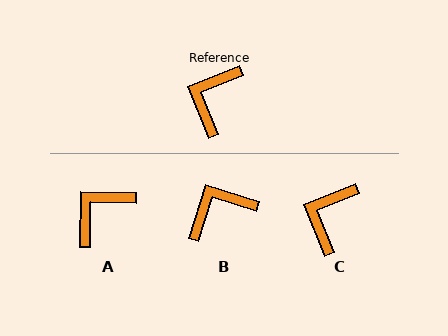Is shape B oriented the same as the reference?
No, it is off by about 40 degrees.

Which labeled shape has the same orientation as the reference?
C.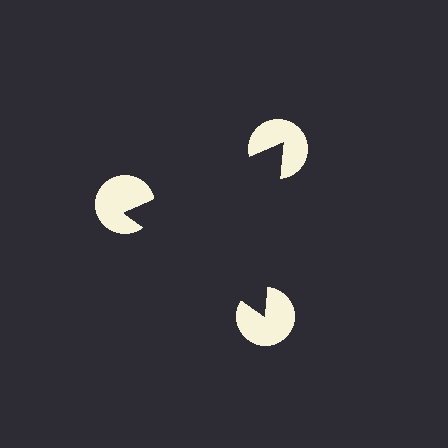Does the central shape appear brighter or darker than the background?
It typically appears slightly darker than the background, even though no actual brightness change is drawn.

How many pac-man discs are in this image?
There are 3 — one at each vertex of the illusory triangle.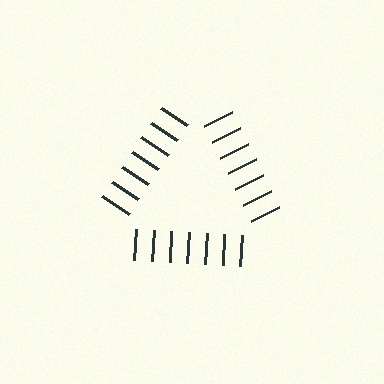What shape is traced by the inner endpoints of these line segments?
An illusory triangle — the line segments terminate on its edges but no continuous stroke is drawn.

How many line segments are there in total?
21 — 7 along each of the 3 edges.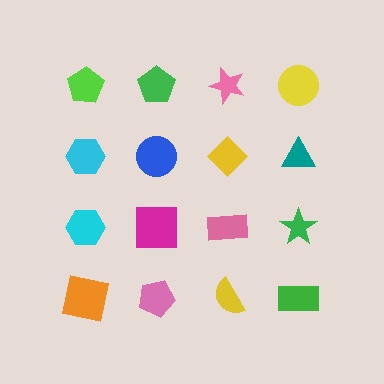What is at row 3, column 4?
A green star.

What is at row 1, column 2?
A green pentagon.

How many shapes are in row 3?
4 shapes.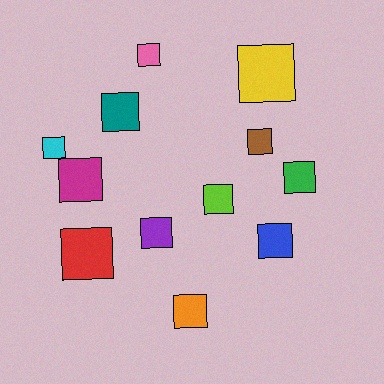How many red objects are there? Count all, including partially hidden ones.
There is 1 red object.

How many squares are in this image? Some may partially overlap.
There are 12 squares.